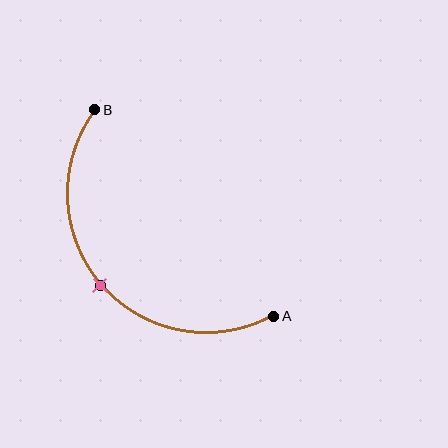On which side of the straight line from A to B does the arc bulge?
The arc bulges below and to the left of the straight line connecting A and B.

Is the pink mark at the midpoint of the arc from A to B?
Yes. The pink mark lies on the arc at equal arc-length from both A and B — it is the arc midpoint.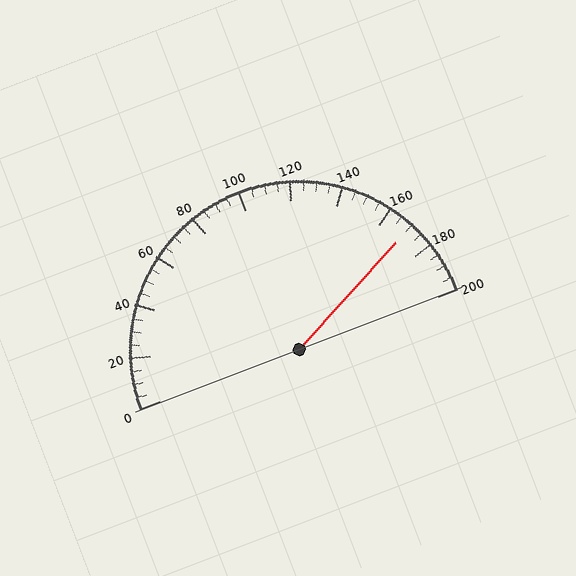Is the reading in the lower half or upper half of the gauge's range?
The reading is in the upper half of the range (0 to 200).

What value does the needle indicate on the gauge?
The needle indicates approximately 170.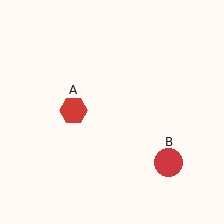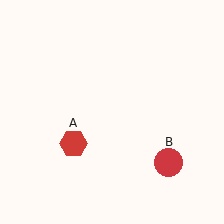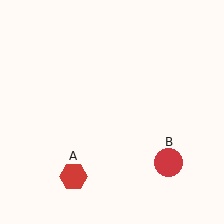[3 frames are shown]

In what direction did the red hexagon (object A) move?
The red hexagon (object A) moved down.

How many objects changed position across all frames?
1 object changed position: red hexagon (object A).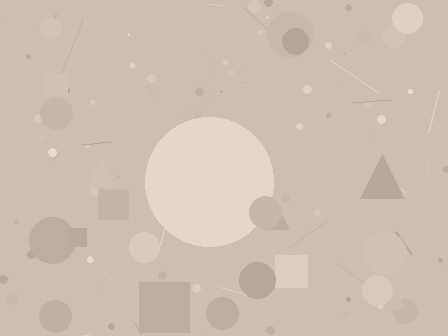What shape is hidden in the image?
A circle is hidden in the image.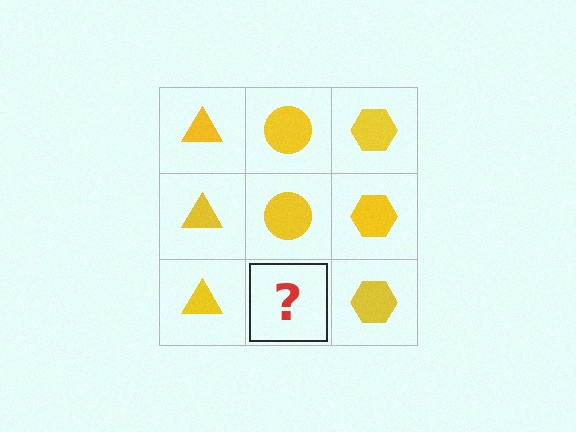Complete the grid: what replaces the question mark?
The question mark should be replaced with a yellow circle.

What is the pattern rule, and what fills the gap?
The rule is that each column has a consistent shape. The gap should be filled with a yellow circle.